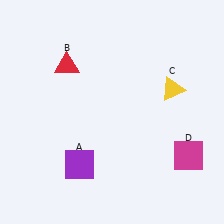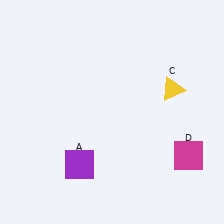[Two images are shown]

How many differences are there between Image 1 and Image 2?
There is 1 difference between the two images.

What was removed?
The red triangle (B) was removed in Image 2.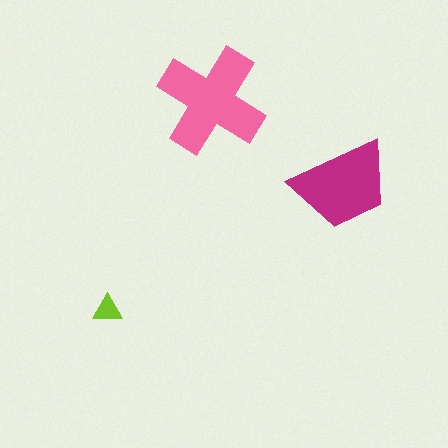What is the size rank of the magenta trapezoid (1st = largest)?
2nd.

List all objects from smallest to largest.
The lime triangle, the magenta trapezoid, the pink cross.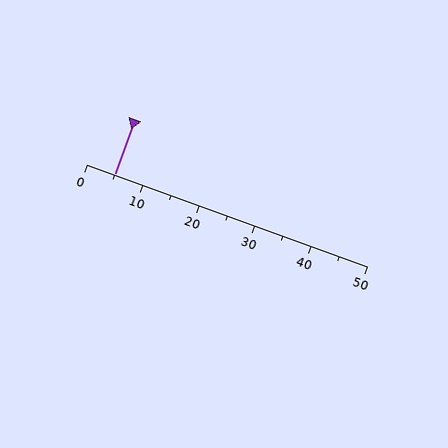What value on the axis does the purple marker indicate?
The marker indicates approximately 5.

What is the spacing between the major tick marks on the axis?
The major ticks are spaced 10 apart.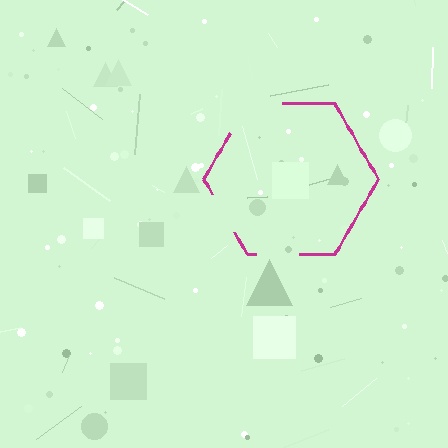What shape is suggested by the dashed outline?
The dashed outline suggests a hexagon.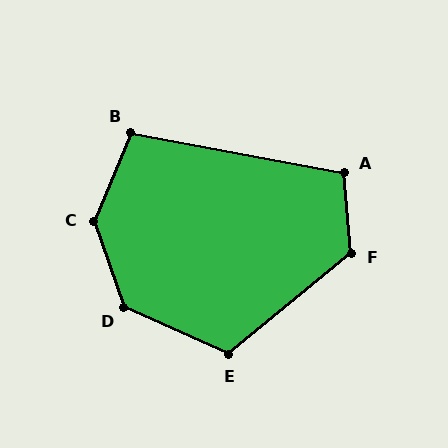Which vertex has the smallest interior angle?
B, at approximately 102 degrees.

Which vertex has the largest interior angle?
C, at approximately 138 degrees.